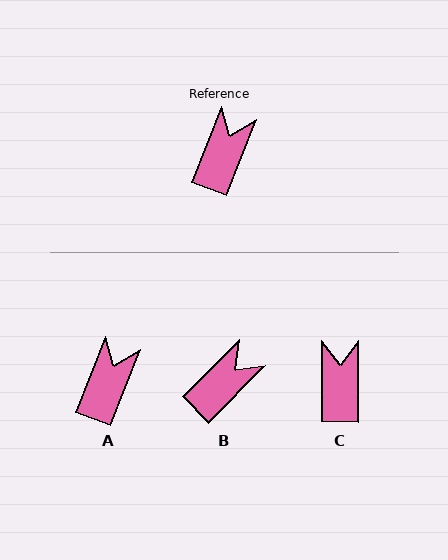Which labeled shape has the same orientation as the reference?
A.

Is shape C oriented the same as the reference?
No, it is off by about 21 degrees.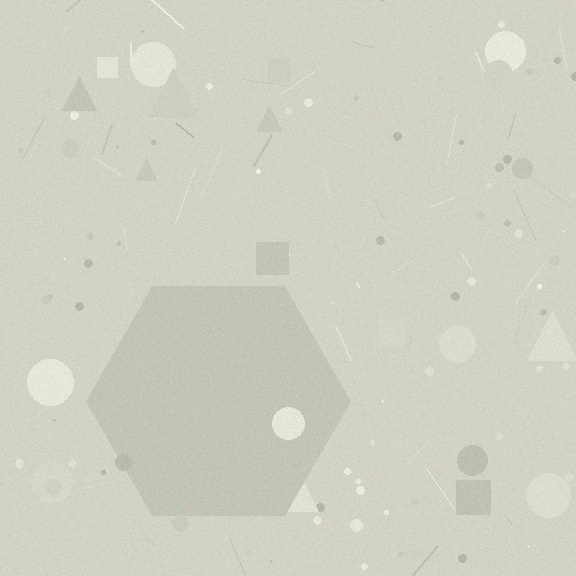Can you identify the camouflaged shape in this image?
The camouflaged shape is a hexagon.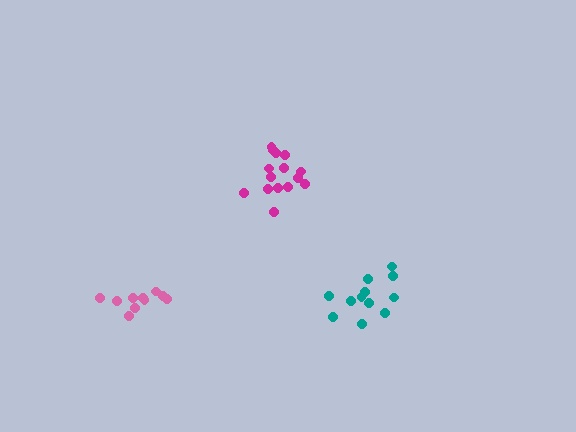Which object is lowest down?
The pink cluster is bottommost.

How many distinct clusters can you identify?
There are 3 distinct clusters.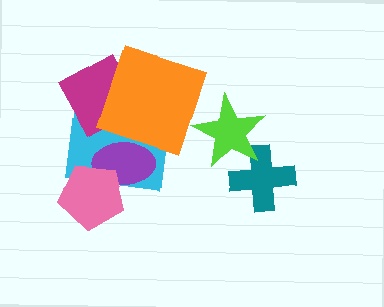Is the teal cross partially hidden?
Yes, it is partially covered by another shape.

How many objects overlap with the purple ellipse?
2 objects overlap with the purple ellipse.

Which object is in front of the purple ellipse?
The pink pentagon is in front of the purple ellipse.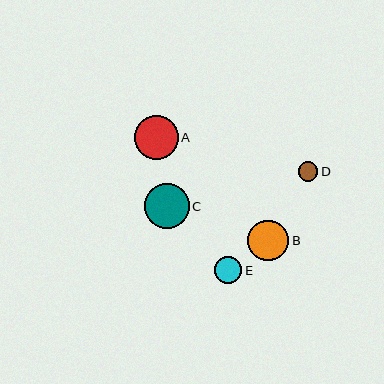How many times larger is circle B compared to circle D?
Circle B is approximately 2.1 times the size of circle D.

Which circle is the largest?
Circle C is the largest with a size of approximately 45 pixels.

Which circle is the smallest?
Circle D is the smallest with a size of approximately 20 pixels.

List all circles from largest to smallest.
From largest to smallest: C, A, B, E, D.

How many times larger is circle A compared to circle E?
Circle A is approximately 1.6 times the size of circle E.